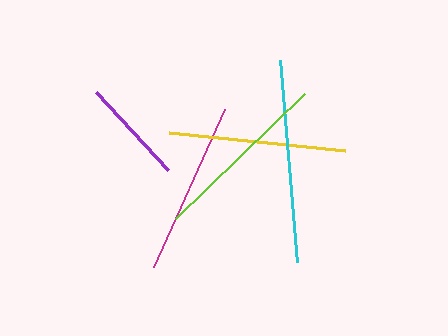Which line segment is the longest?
The cyan line is the longest at approximately 202 pixels.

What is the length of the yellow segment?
The yellow segment is approximately 177 pixels long.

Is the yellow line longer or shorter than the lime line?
The lime line is longer than the yellow line.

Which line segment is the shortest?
The purple line is the shortest at approximately 106 pixels.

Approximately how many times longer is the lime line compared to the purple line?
The lime line is approximately 1.7 times the length of the purple line.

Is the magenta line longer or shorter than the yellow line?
The yellow line is longer than the magenta line.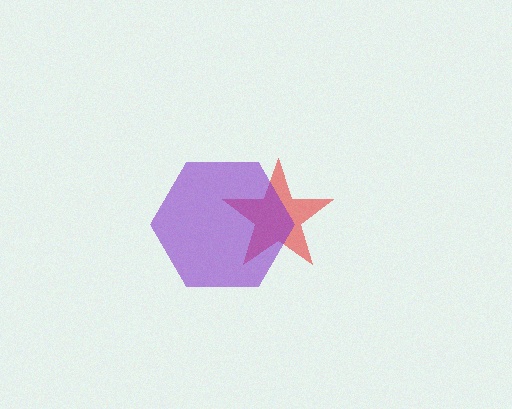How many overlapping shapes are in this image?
There are 2 overlapping shapes in the image.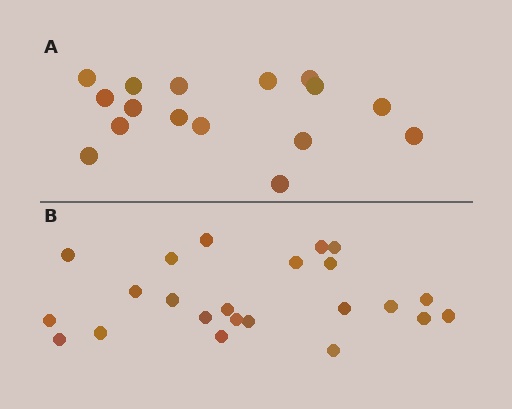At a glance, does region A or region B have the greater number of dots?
Region B (the bottom region) has more dots.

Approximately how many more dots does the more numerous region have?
Region B has roughly 8 or so more dots than region A.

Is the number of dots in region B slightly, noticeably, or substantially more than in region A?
Region B has noticeably more, but not dramatically so. The ratio is roughly 1.4 to 1.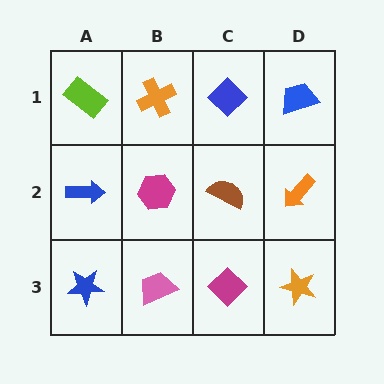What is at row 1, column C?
A blue diamond.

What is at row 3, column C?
A magenta diamond.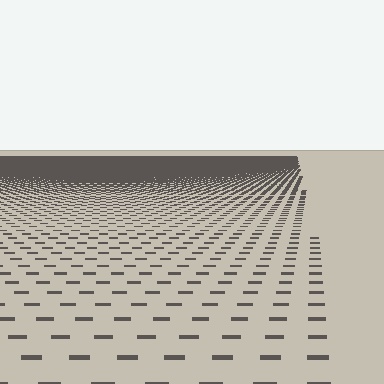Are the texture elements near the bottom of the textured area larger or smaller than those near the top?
Larger. Near the bottom, elements are closer to the viewer and appear at a bigger on-screen size.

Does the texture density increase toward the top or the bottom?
Density increases toward the top.